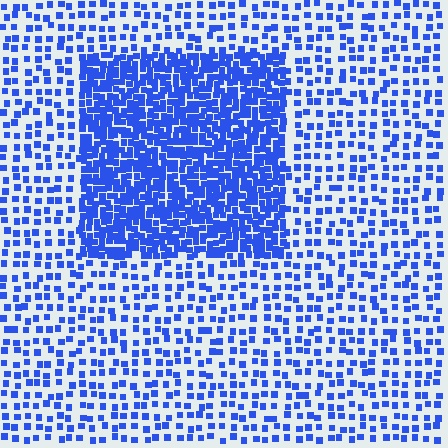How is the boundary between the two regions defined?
The boundary is defined by a change in element density (approximately 2.7x ratio). All elements are the same color, size, and shape.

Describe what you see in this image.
The image contains small blue elements arranged at two different densities. A rectangle-shaped region is visible where the elements are more densely packed than the surrounding area.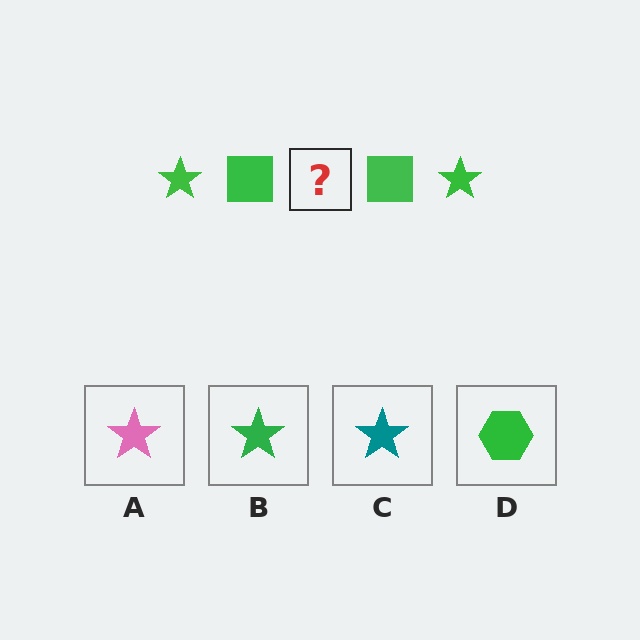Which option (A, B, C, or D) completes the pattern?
B.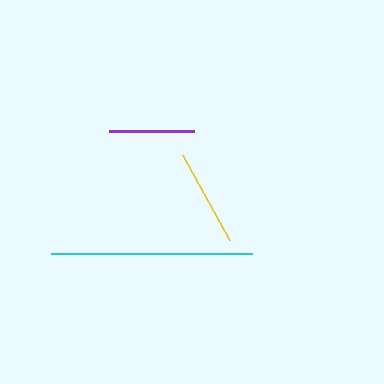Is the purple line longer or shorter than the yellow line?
The yellow line is longer than the purple line.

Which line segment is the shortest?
The purple line is the shortest at approximately 86 pixels.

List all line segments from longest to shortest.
From longest to shortest: cyan, yellow, purple.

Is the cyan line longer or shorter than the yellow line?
The cyan line is longer than the yellow line.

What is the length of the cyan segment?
The cyan segment is approximately 202 pixels long.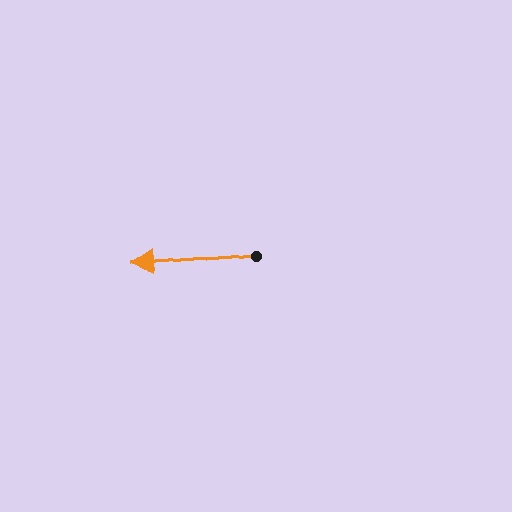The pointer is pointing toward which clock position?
Roughly 9 o'clock.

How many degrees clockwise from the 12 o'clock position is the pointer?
Approximately 265 degrees.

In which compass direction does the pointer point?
West.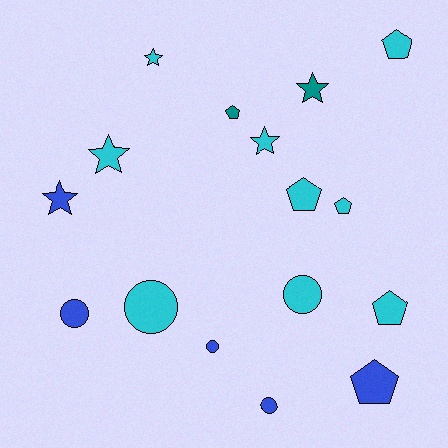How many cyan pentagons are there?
There are 4 cyan pentagons.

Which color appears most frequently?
Cyan, with 9 objects.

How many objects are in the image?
There are 16 objects.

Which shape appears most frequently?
Pentagon, with 6 objects.